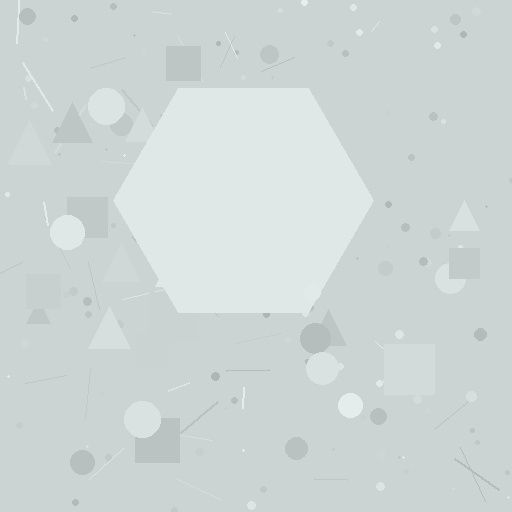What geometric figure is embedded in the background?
A hexagon is embedded in the background.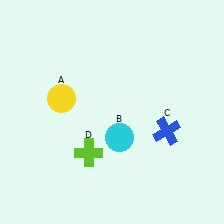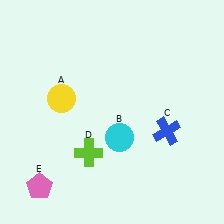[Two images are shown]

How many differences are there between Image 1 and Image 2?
There is 1 difference between the two images.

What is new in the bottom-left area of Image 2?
A pink pentagon (E) was added in the bottom-left area of Image 2.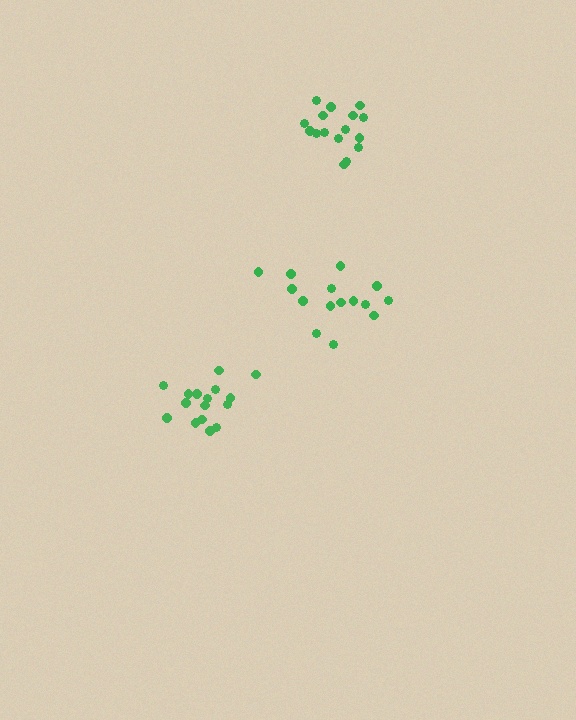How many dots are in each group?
Group 1: 16 dots, Group 2: 16 dots, Group 3: 15 dots (47 total).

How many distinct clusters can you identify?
There are 3 distinct clusters.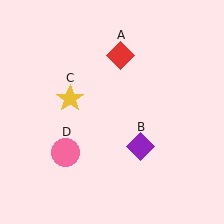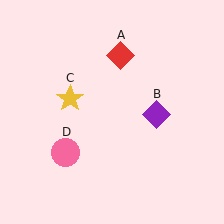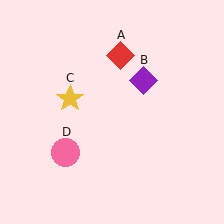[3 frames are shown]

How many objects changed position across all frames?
1 object changed position: purple diamond (object B).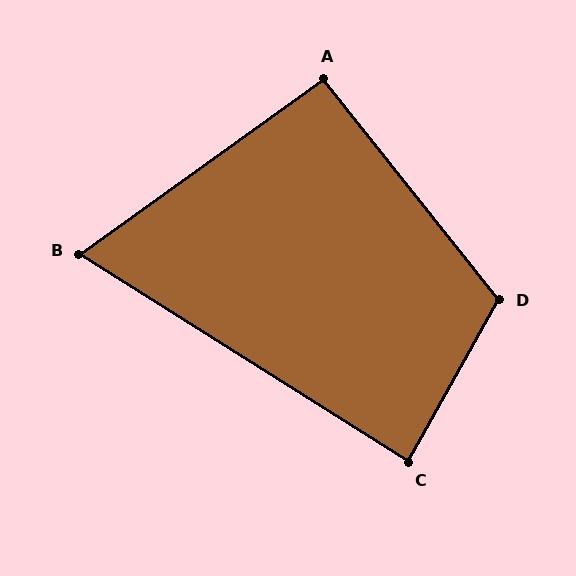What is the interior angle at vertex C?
Approximately 87 degrees (approximately right).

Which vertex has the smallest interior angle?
B, at approximately 68 degrees.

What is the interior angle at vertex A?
Approximately 93 degrees (approximately right).